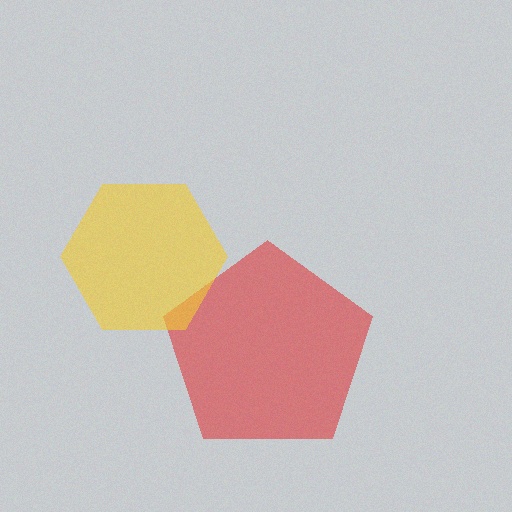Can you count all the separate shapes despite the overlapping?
Yes, there are 2 separate shapes.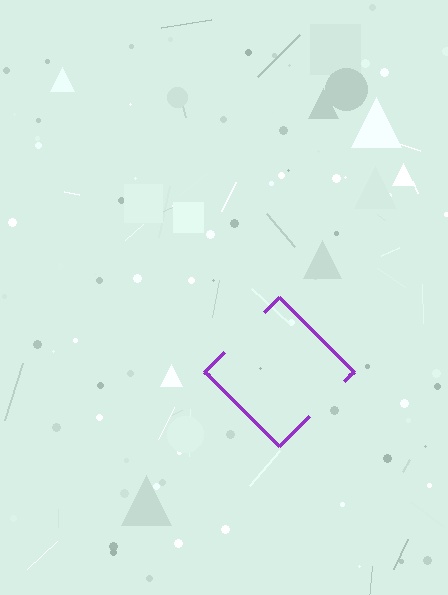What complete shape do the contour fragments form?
The contour fragments form a diamond.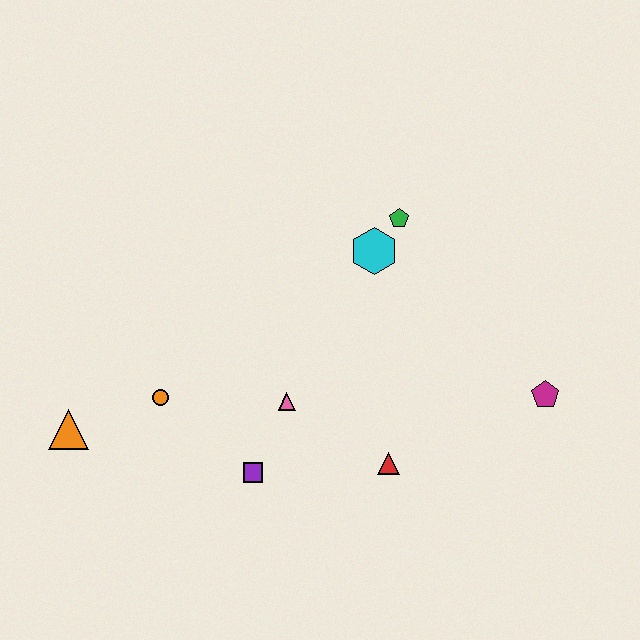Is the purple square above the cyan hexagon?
No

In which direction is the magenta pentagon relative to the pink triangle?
The magenta pentagon is to the right of the pink triangle.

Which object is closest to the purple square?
The pink triangle is closest to the purple square.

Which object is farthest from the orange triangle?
The magenta pentagon is farthest from the orange triangle.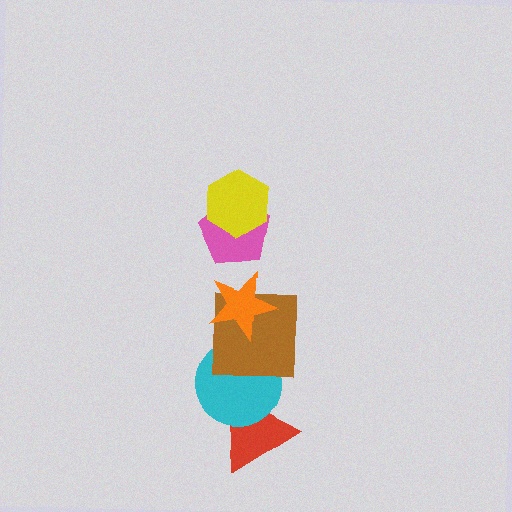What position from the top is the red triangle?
The red triangle is 6th from the top.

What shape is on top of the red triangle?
The cyan circle is on top of the red triangle.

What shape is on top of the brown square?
The orange star is on top of the brown square.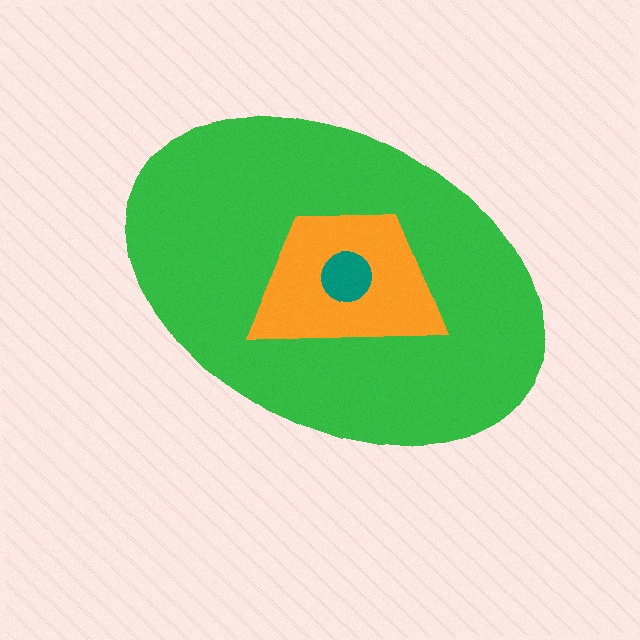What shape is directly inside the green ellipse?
The orange trapezoid.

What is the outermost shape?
The green ellipse.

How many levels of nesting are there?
3.